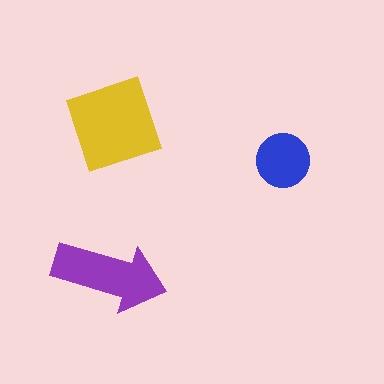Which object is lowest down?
The purple arrow is bottommost.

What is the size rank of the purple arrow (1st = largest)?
2nd.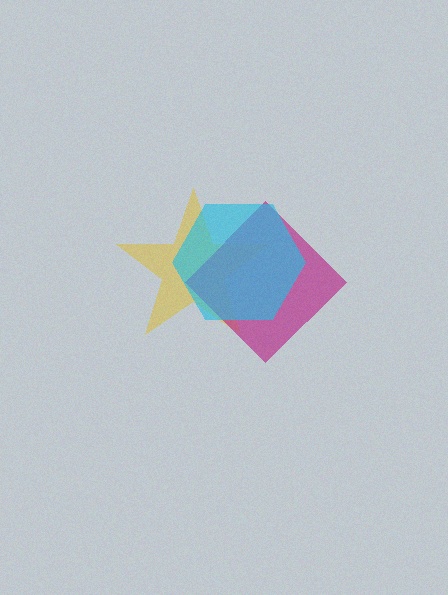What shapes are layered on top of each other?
The layered shapes are: a yellow star, a magenta diamond, a cyan hexagon.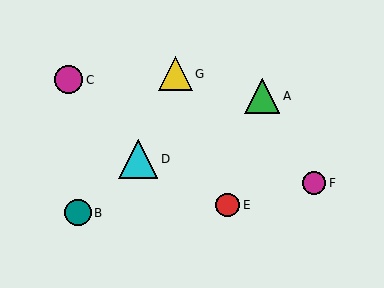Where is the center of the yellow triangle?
The center of the yellow triangle is at (175, 74).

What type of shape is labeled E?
Shape E is a red circle.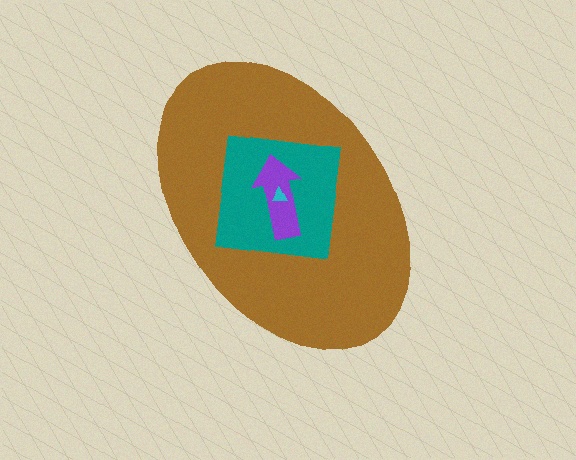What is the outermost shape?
The brown ellipse.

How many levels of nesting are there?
4.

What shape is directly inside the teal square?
The purple arrow.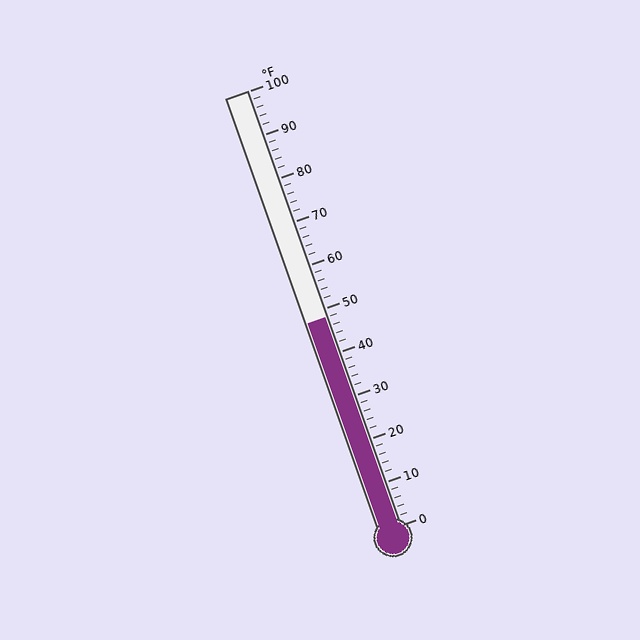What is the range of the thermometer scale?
The thermometer scale ranges from 0°F to 100°F.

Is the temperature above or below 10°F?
The temperature is above 10°F.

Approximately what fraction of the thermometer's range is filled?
The thermometer is filled to approximately 50% of its range.